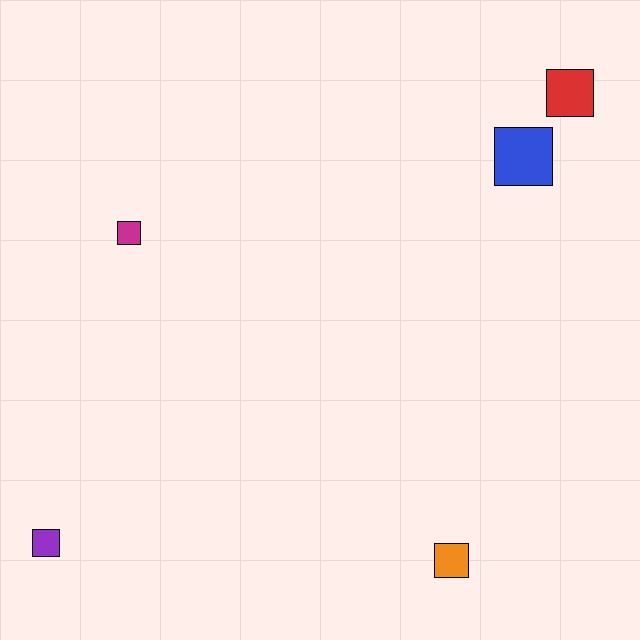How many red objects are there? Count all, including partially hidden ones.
There is 1 red object.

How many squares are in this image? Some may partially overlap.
There are 5 squares.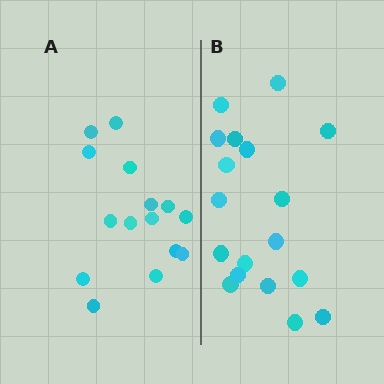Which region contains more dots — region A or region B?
Region B (the right region) has more dots.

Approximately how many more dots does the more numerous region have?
Region B has just a few more — roughly 2 or 3 more dots than region A.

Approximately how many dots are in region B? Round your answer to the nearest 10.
About 20 dots. (The exact count is 18, which rounds to 20.)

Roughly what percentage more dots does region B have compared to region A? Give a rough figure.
About 20% more.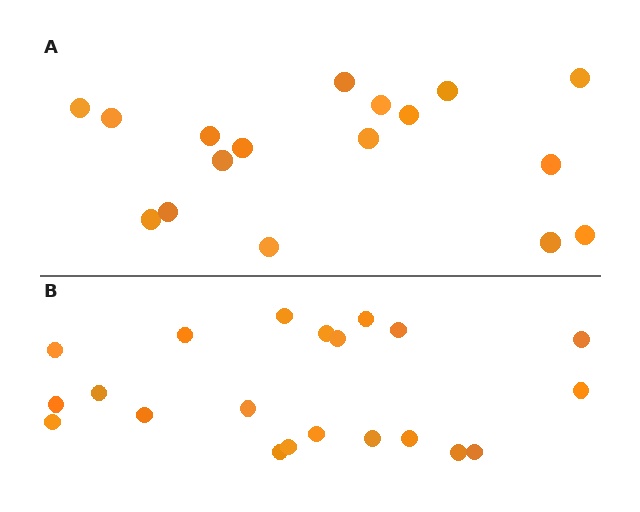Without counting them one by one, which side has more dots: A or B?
Region B (the bottom region) has more dots.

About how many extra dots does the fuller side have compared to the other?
Region B has about 4 more dots than region A.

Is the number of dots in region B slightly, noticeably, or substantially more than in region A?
Region B has only slightly more — the two regions are fairly close. The ratio is roughly 1.2 to 1.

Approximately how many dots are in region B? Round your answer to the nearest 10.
About 20 dots. (The exact count is 21, which rounds to 20.)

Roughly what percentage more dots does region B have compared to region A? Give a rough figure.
About 25% more.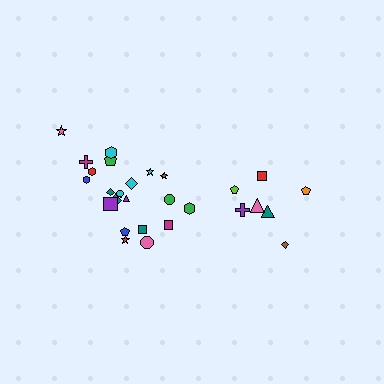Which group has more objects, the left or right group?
The left group.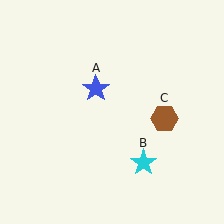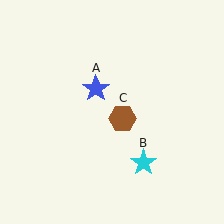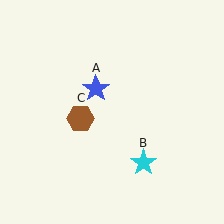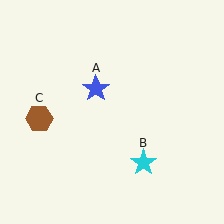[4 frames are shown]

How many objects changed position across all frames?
1 object changed position: brown hexagon (object C).